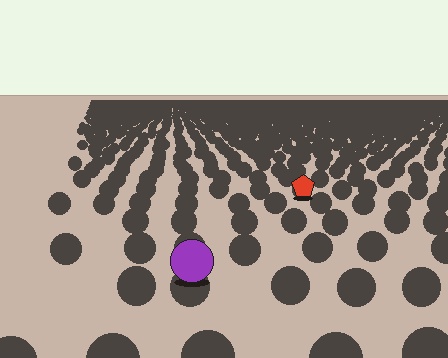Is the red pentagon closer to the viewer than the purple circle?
No. The purple circle is closer — you can tell from the texture gradient: the ground texture is coarser near it.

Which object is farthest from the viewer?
The red pentagon is farthest from the viewer. It appears smaller and the ground texture around it is denser.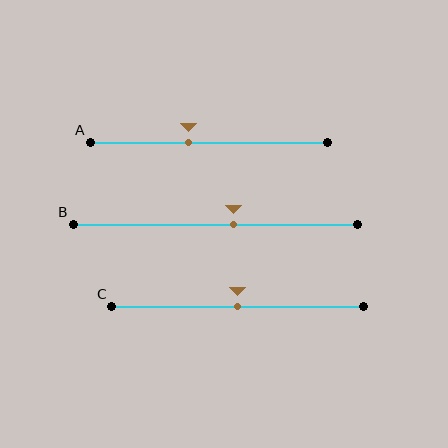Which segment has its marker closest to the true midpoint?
Segment C has its marker closest to the true midpoint.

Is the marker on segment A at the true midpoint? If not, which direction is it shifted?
No, the marker on segment A is shifted to the left by about 9% of the segment length.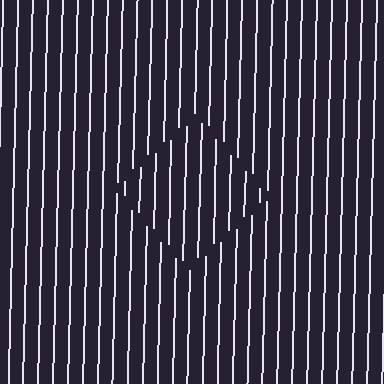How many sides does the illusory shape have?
4 sides — the line-ends trace a square.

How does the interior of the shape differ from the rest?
The interior of the shape contains the same grating, shifted by half a period — the contour is defined by the phase discontinuity where line-ends from the inner and outer gratings abut.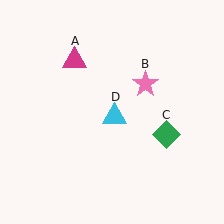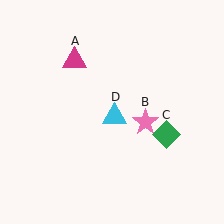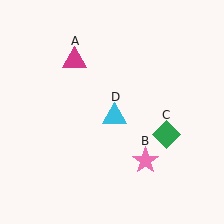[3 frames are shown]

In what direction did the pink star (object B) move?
The pink star (object B) moved down.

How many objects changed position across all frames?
1 object changed position: pink star (object B).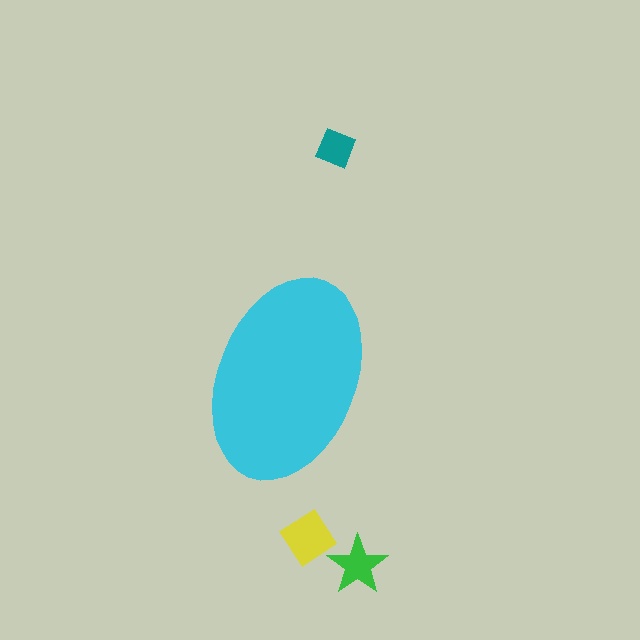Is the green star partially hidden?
No, the green star is fully visible.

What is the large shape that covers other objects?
A cyan ellipse.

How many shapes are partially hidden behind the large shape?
0 shapes are partially hidden.